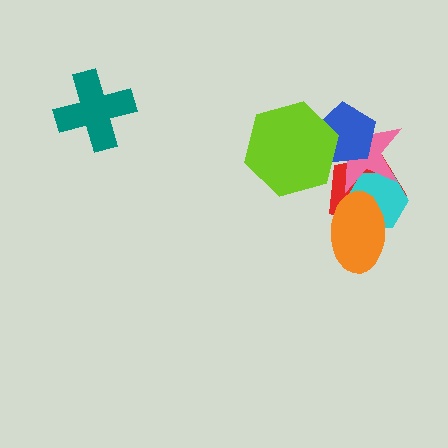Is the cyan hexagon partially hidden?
Yes, it is partially covered by another shape.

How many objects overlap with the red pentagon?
4 objects overlap with the red pentagon.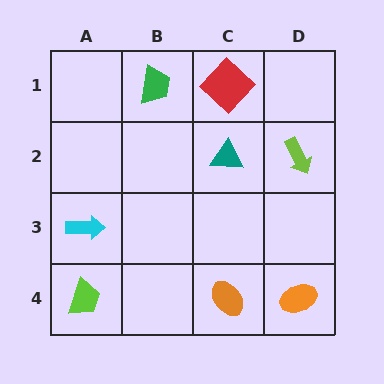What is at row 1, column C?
A red diamond.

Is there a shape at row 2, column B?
No, that cell is empty.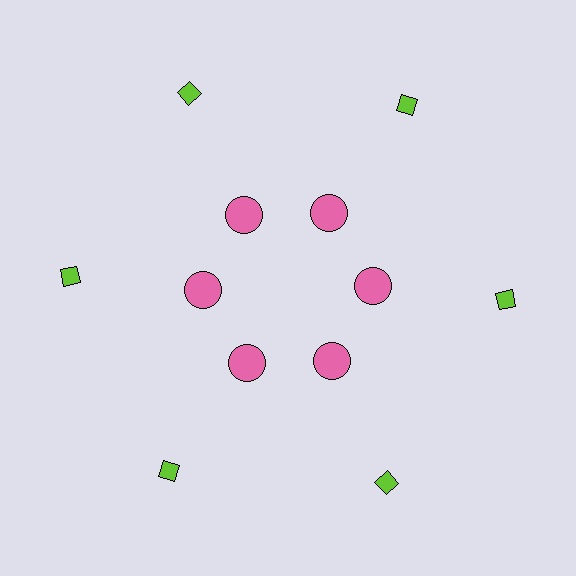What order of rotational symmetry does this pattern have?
This pattern has 6-fold rotational symmetry.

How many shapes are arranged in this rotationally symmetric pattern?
There are 12 shapes, arranged in 6 groups of 2.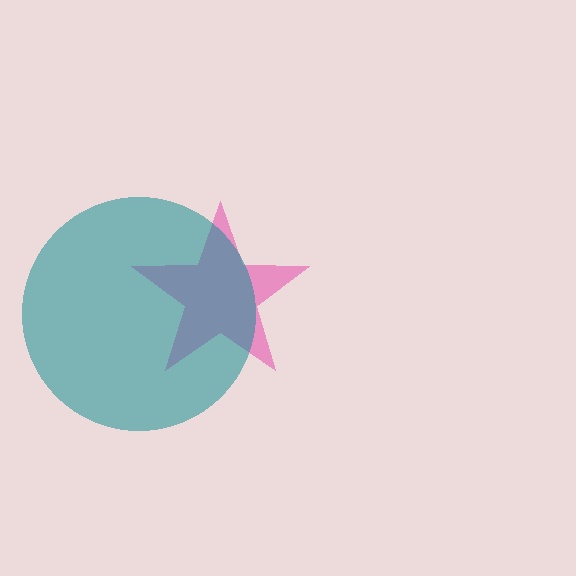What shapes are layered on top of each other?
The layered shapes are: a pink star, a teal circle.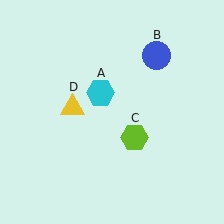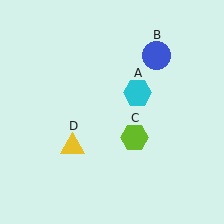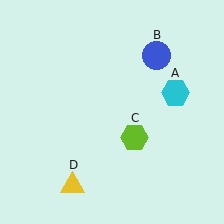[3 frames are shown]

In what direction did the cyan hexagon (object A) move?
The cyan hexagon (object A) moved right.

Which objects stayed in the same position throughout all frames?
Blue circle (object B) and lime hexagon (object C) remained stationary.